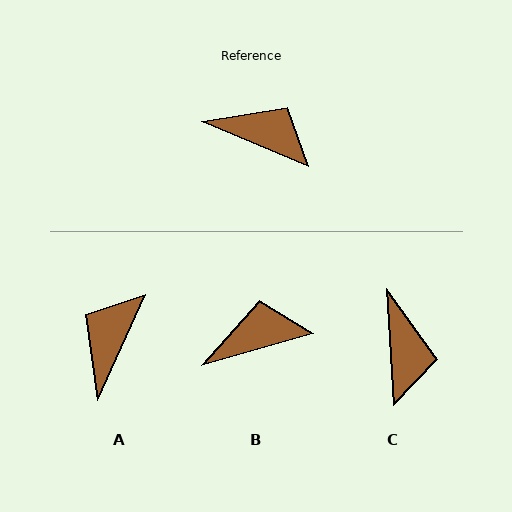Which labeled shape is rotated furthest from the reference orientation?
A, about 89 degrees away.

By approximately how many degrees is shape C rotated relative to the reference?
Approximately 63 degrees clockwise.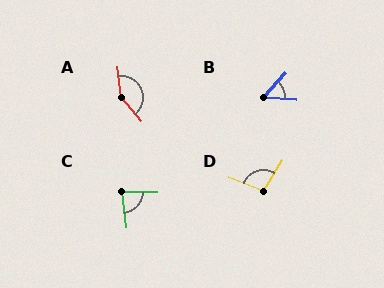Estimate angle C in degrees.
Approximately 82 degrees.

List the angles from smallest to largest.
B (51°), C (82°), D (99°), A (147°).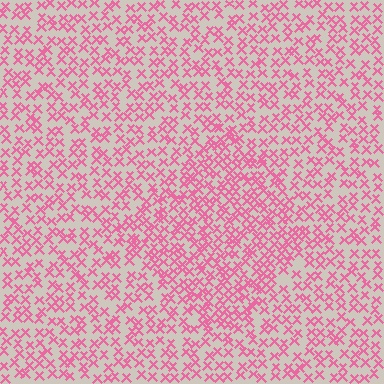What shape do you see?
I see a diamond.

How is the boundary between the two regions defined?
The boundary is defined by a change in element density (approximately 1.6x ratio). All elements are the same color, size, and shape.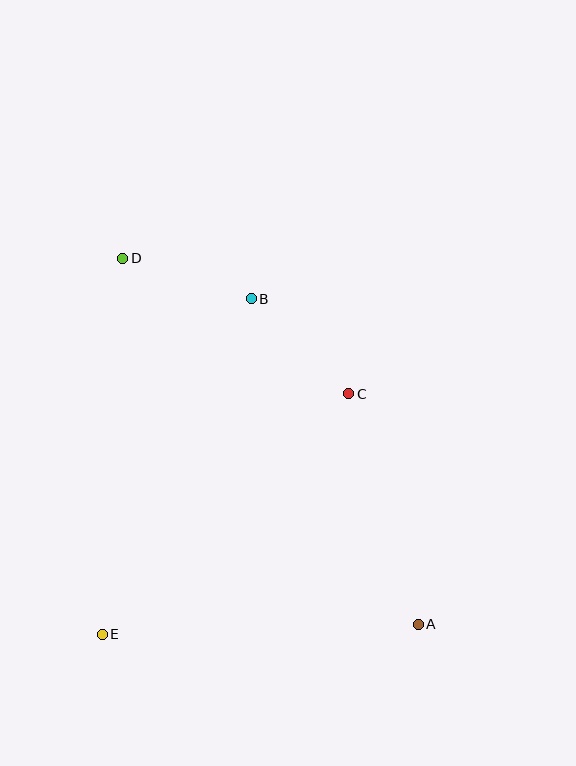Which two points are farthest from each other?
Points A and D are farthest from each other.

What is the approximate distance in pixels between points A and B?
The distance between A and B is approximately 366 pixels.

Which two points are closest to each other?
Points B and D are closest to each other.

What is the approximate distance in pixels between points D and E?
The distance between D and E is approximately 377 pixels.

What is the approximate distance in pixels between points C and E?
The distance between C and E is approximately 344 pixels.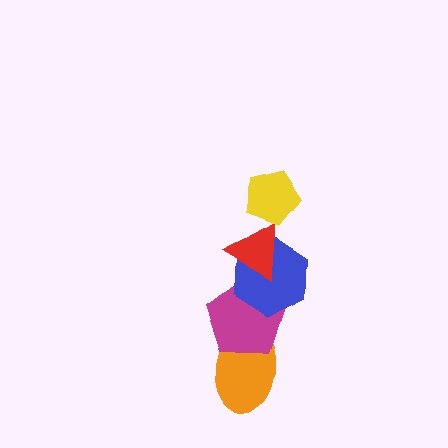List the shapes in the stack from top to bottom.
From top to bottom: the yellow pentagon, the red triangle, the blue hexagon, the magenta pentagon, the orange ellipse.